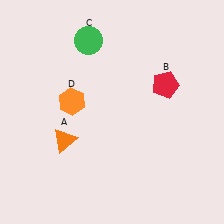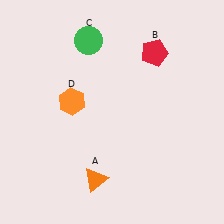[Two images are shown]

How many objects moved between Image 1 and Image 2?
2 objects moved between the two images.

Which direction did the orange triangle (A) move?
The orange triangle (A) moved down.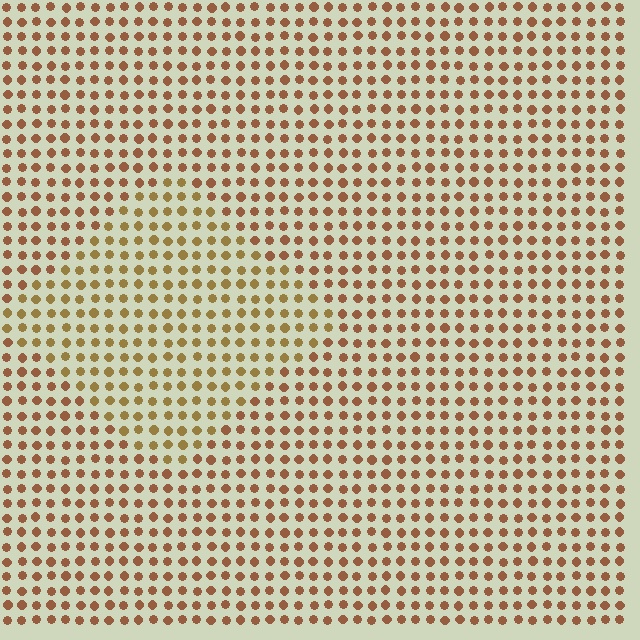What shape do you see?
I see a diamond.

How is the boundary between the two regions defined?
The boundary is defined purely by a slight shift in hue (about 24 degrees). Spacing, size, and orientation are identical on both sides.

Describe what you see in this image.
The image is filled with small brown elements in a uniform arrangement. A diamond-shaped region is visible where the elements are tinted to a slightly different hue, forming a subtle color boundary.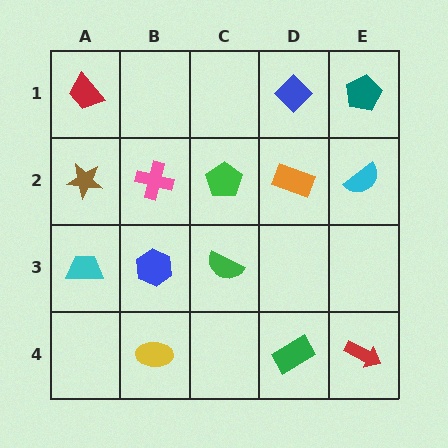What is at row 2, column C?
A green pentagon.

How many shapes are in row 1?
3 shapes.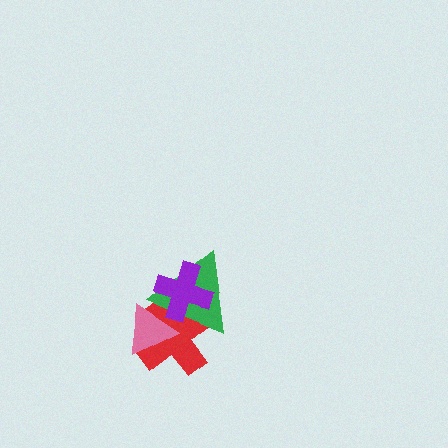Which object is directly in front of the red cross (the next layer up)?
The pink triangle is directly in front of the red cross.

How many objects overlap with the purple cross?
3 objects overlap with the purple cross.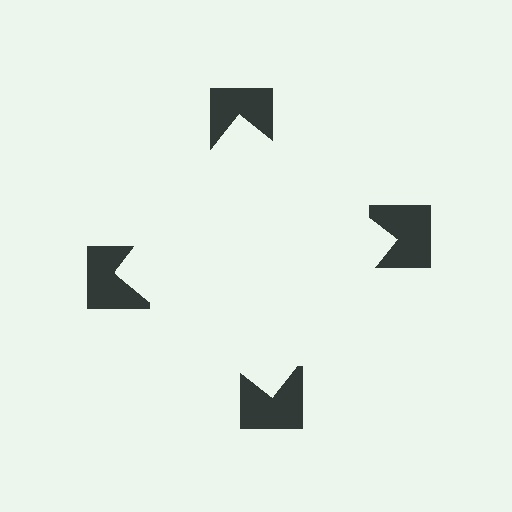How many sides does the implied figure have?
4 sides.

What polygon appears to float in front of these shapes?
An illusory square — its edges are inferred from the aligned wedge cuts in the notched squares, not physically drawn.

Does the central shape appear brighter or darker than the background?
It typically appears slightly brighter than the background, even though no actual brightness change is drawn.